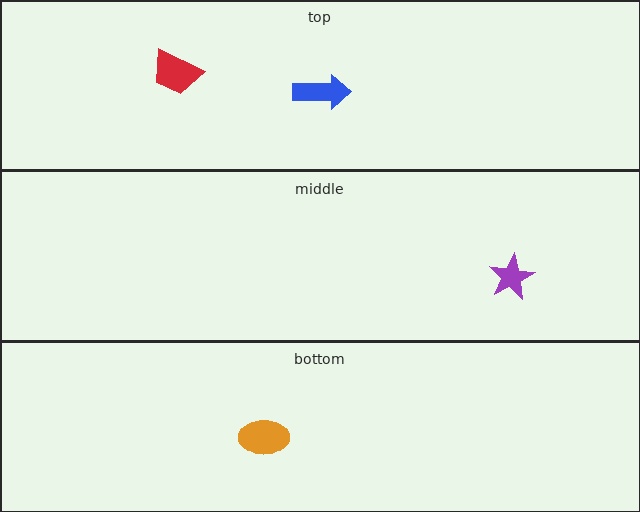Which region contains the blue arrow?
The top region.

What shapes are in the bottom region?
The orange ellipse.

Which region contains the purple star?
The middle region.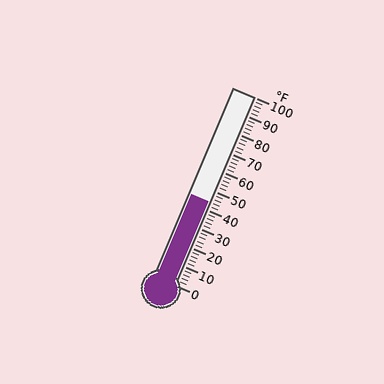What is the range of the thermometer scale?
The thermometer scale ranges from 0°F to 100°F.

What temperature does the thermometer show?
The thermometer shows approximately 44°F.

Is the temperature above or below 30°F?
The temperature is above 30°F.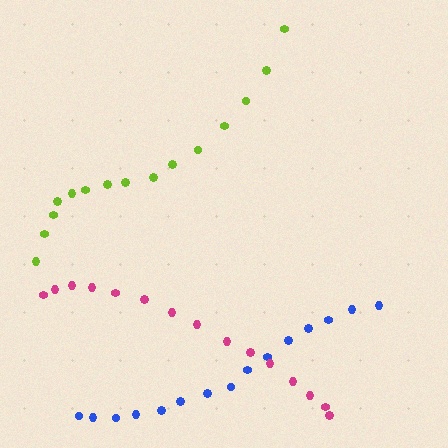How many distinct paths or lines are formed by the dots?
There are 3 distinct paths.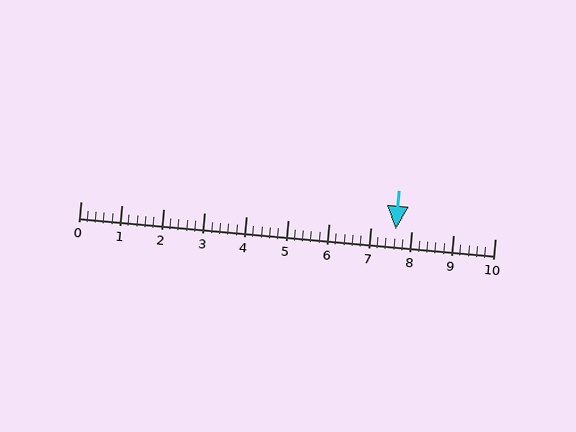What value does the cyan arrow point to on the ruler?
The cyan arrow points to approximately 7.6.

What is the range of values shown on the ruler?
The ruler shows values from 0 to 10.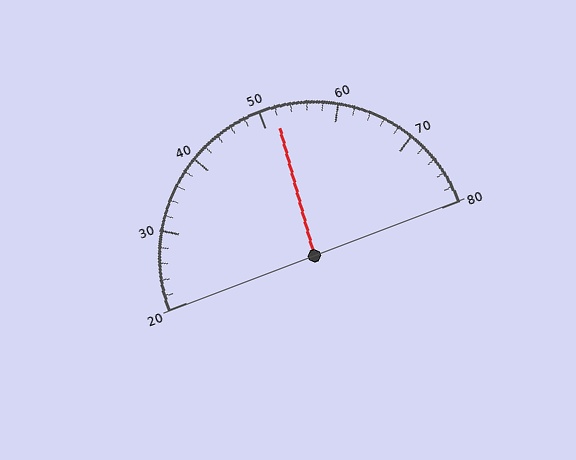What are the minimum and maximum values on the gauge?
The gauge ranges from 20 to 80.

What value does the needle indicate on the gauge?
The needle indicates approximately 52.